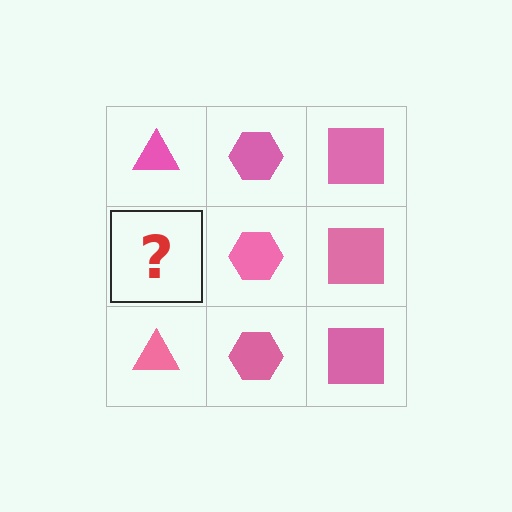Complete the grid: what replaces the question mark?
The question mark should be replaced with a pink triangle.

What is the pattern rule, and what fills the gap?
The rule is that each column has a consistent shape. The gap should be filled with a pink triangle.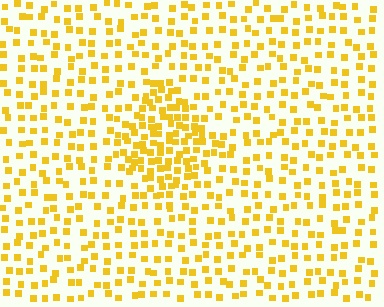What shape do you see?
I see a diamond.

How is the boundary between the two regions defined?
The boundary is defined by a change in element density (approximately 2.1x ratio). All elements are the same color, size, and shape.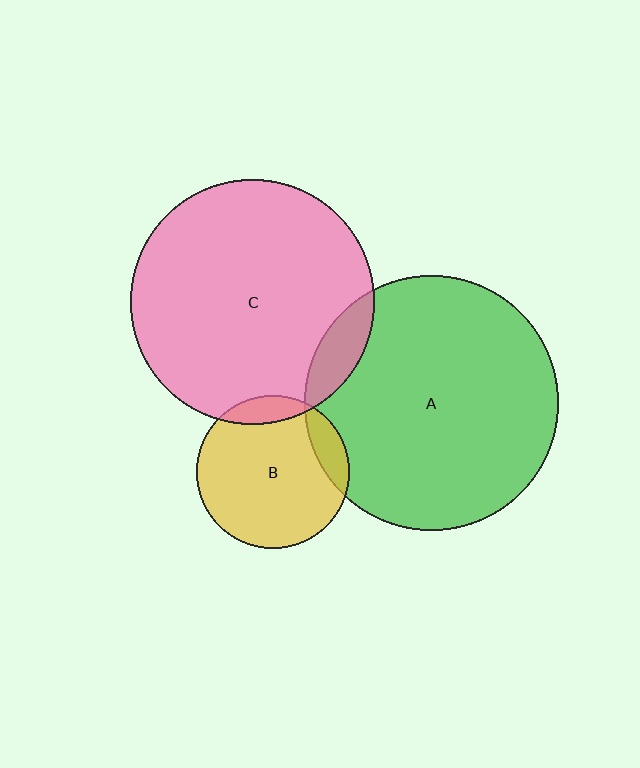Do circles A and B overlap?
Yes.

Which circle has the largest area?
Circle A (green).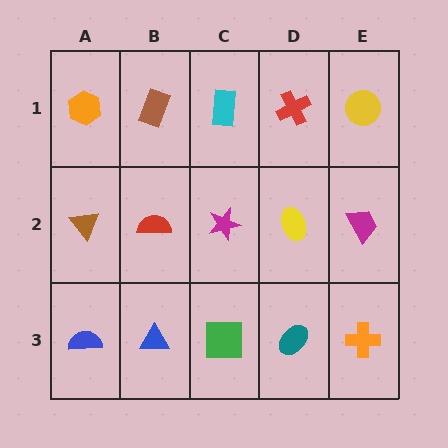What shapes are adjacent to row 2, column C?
A cyan rectangle (row 1, column C), a green square (row 3, column C), a red semicircle (row 2, column B), a yellow ellipse (row 2, column D).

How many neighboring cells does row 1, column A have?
2.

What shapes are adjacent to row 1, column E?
A magenta trapezoid (row 2, column E), a red cross (row 1, column D).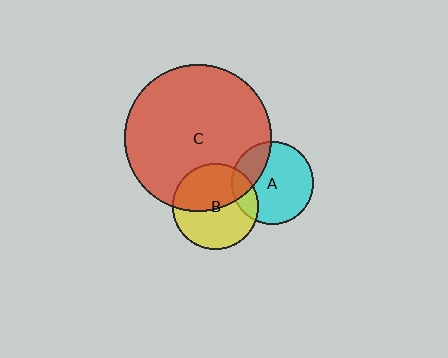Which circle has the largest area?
Circle C (red).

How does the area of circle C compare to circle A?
Approximately 3.1 times.